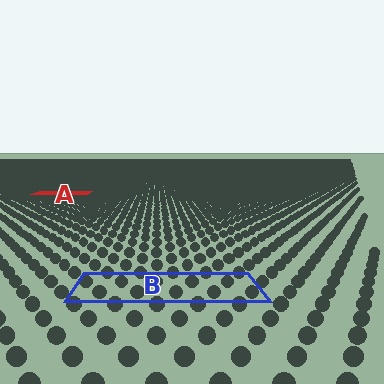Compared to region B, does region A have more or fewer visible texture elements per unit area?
Region A has more texture elements per unit area — they are packed more densely because it is farther away.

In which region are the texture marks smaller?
The texture marks are smaller in region A, because it is farther away.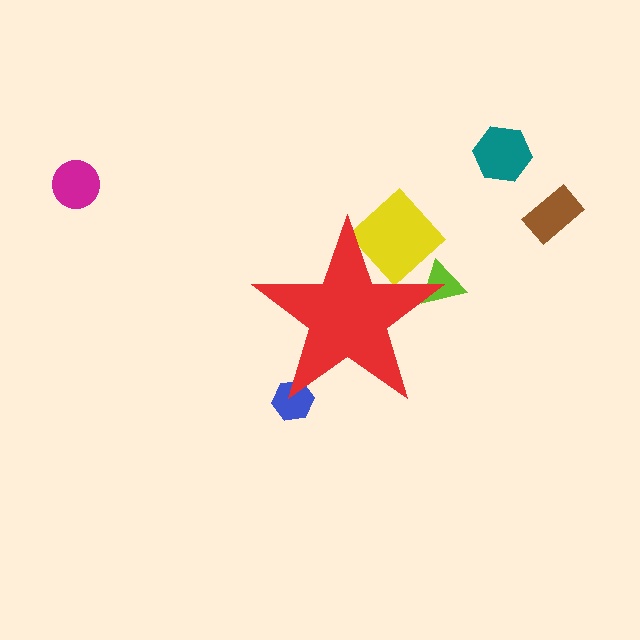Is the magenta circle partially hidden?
No, the magenta circle is fully visible.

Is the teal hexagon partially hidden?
No, the teal hexagon is fully visible.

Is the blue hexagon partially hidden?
Yes, the blue hexagon is partially hidden behind the red star.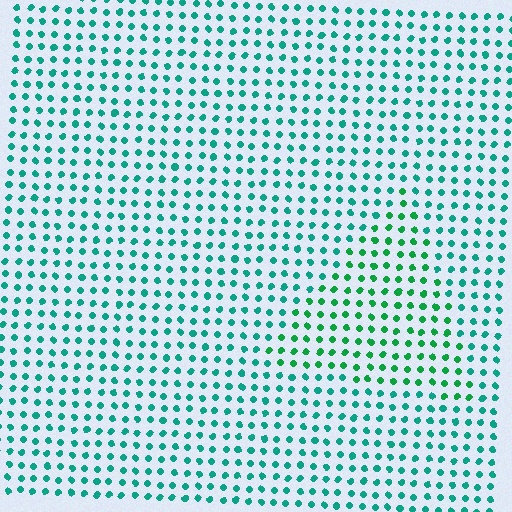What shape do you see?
I see a triangle.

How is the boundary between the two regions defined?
The boundary is defined purely by a slight shift in hue (about 29 degrees). Spacing, size, and orientation are identical on both sides.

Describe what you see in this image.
The image is filled with small teal elements in a uniform arrangement. A triangle-shaped region is visible where the elements are tinted to a slightly different hue, forming a subtle color boundary.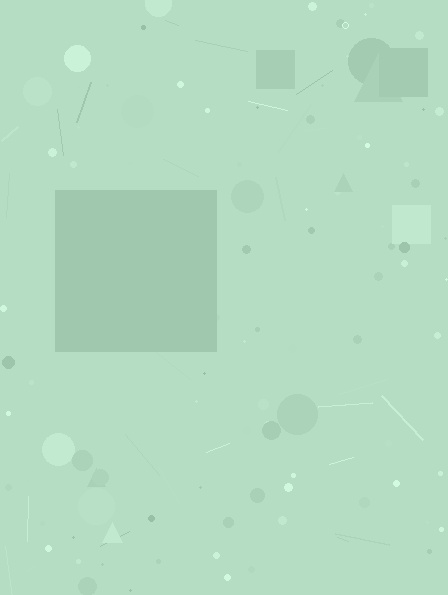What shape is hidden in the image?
A square is hidden in the image.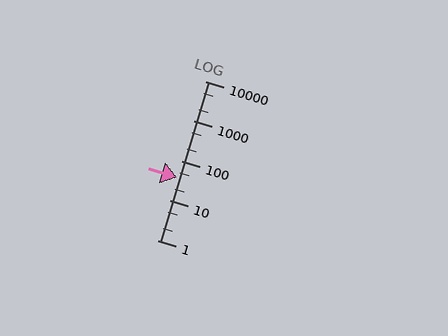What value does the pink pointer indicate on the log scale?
The pointer indicates approximately 37.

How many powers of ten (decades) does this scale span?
The scale spans 4 decades, from 1 to 10000.